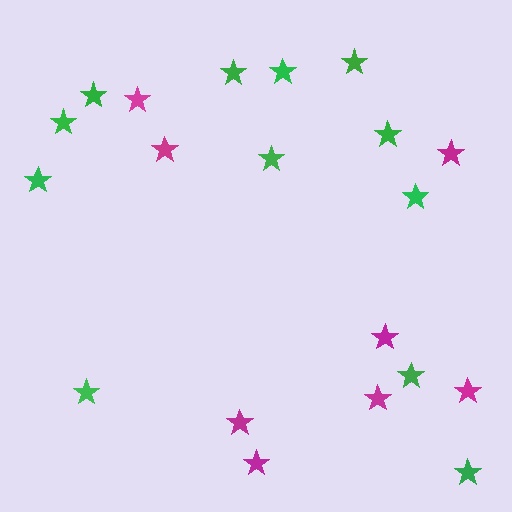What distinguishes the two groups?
There are 2 groups: one group of green stars (12) and one group of magenta stars (8).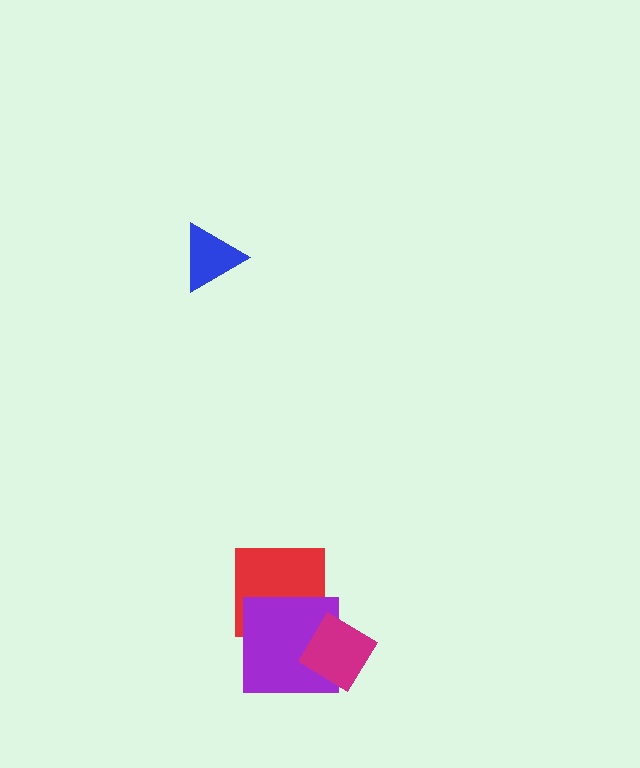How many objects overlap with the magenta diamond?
1 object overlaps with the magenta diamond.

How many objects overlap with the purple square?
2 objects overlap with the purple square.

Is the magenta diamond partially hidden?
No, no other shape covers it.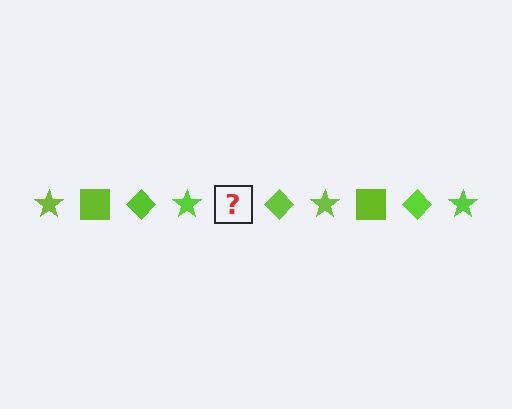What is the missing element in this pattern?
The missing element is a lime square.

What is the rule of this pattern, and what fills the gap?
The rule is that the pattern cycles through star, square, diamond shapes in lime. The gap should be filled with a lime square.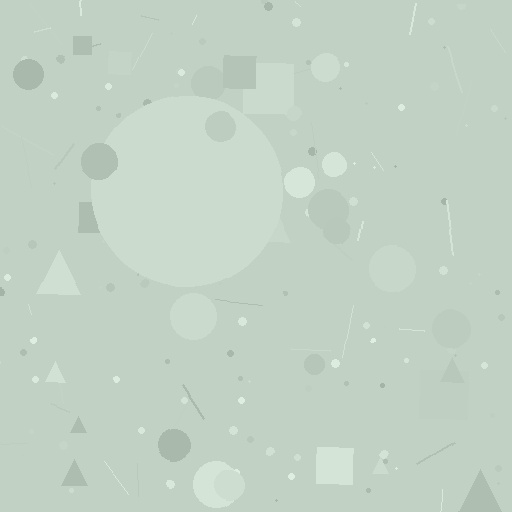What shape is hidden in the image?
A circle is hidden in the image.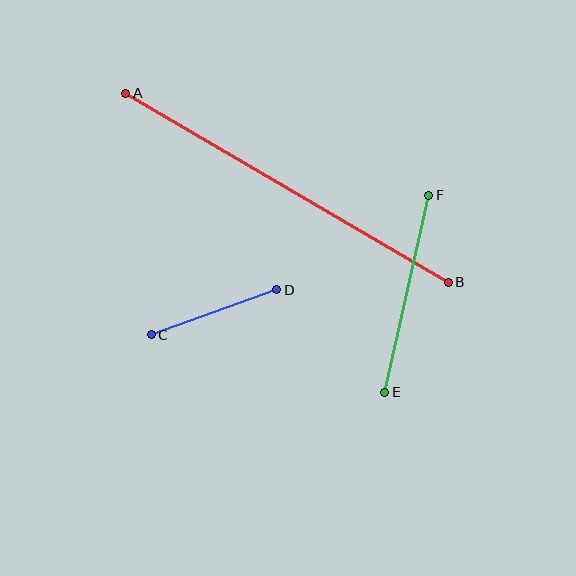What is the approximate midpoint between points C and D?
The midpoint is at approximately (214, 312) pixels.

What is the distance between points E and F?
The distance is approximately 202 pixels.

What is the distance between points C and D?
The distance is approximately 133 pixels.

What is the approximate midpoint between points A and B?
The midpoint is at approximately (287, 188) pixels.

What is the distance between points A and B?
The distance is approximately 374 pixels.